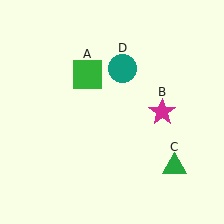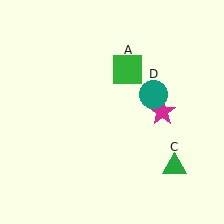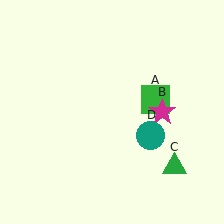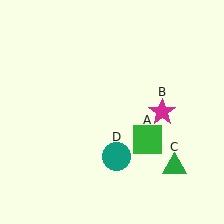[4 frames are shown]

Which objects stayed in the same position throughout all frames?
Magenta star (object B) and green triangle (object C) remained stationary.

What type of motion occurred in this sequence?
The green square (object A), teal circle (object D) rotated clockwise around the center of the scene.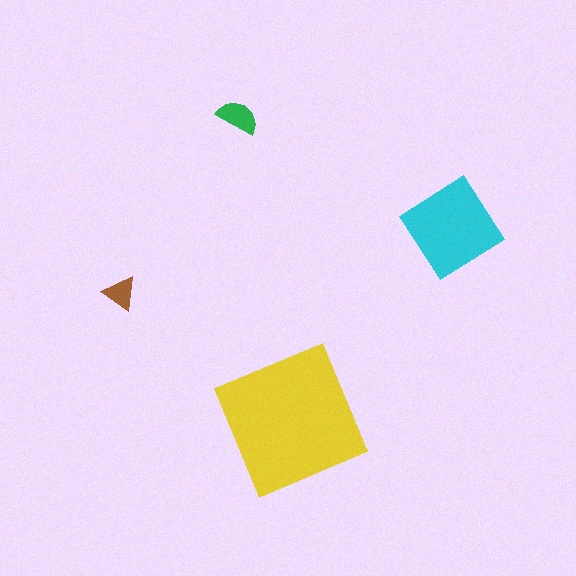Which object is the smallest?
The brown triangle.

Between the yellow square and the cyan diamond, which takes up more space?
The yellow square.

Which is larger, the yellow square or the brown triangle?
The yellow square.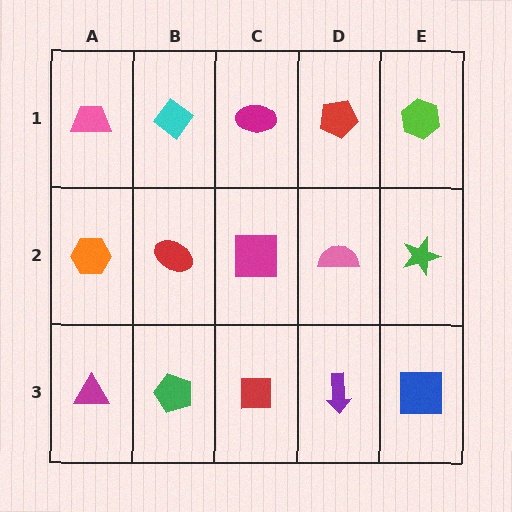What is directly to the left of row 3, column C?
A green pentagon.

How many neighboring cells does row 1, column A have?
2.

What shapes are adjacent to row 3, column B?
A red ellipse (row 2, column B), a magenta triangle (row 3, column A), a red square (row 3, column C).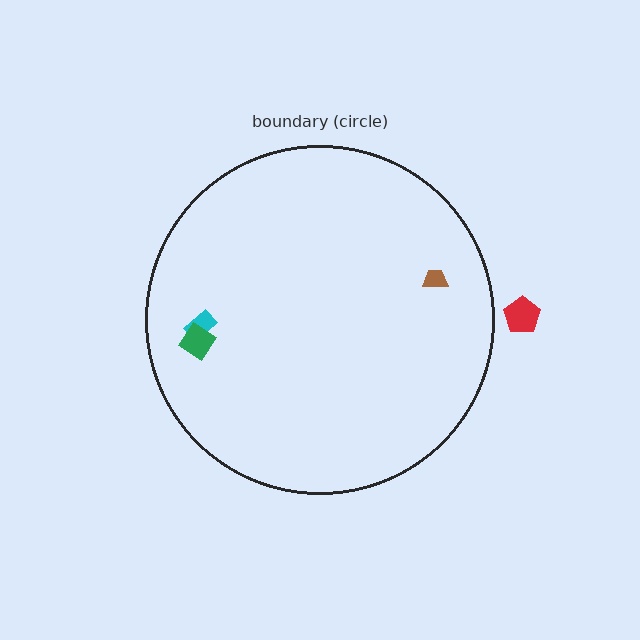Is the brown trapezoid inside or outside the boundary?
Inside.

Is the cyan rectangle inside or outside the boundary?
Inside.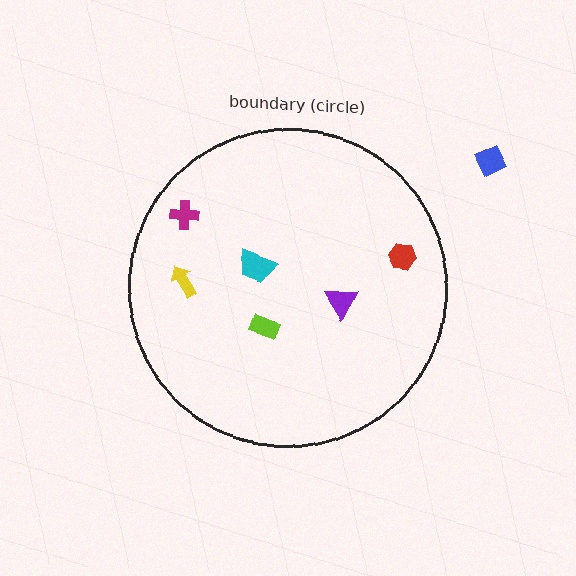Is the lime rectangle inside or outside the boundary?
Inside.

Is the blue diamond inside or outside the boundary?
Outside.